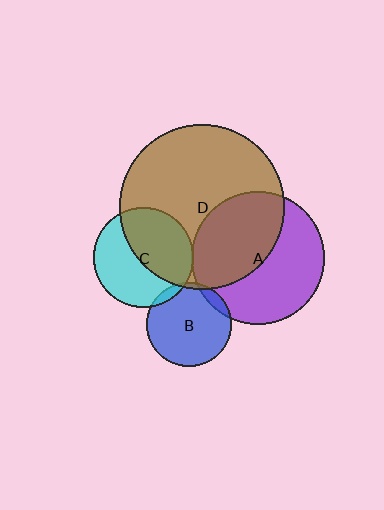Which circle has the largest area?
Circle D (brown).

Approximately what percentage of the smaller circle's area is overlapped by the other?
Approximately 5%.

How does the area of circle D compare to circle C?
Approximately 2.7 times.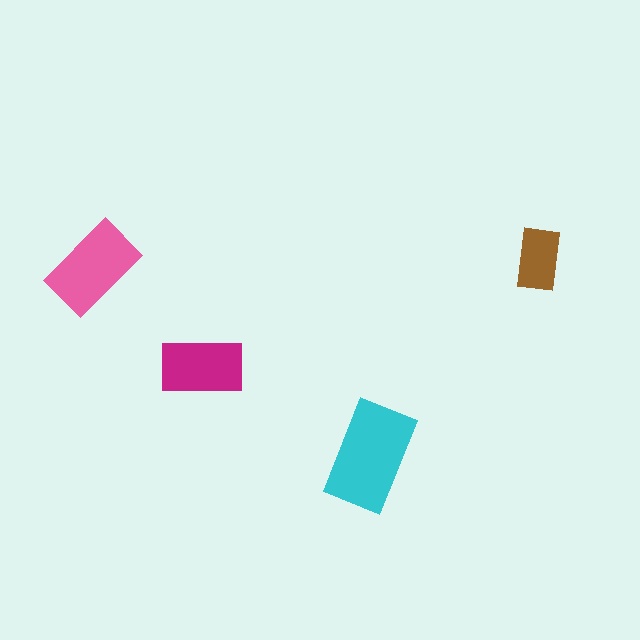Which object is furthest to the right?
The brown rectangle is rightmost.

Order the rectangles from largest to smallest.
the cyan one, the pink one, the magenta one, the brown one.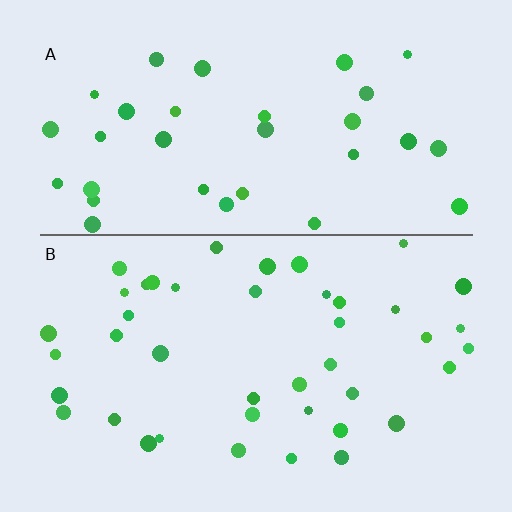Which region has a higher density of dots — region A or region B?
B (the bottom).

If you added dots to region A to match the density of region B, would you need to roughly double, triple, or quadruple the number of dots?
Approximately double.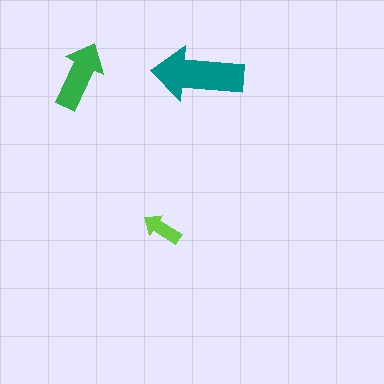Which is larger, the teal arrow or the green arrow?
The teal one.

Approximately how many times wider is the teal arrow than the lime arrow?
About 2.5 times wider.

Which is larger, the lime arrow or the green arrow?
The green one.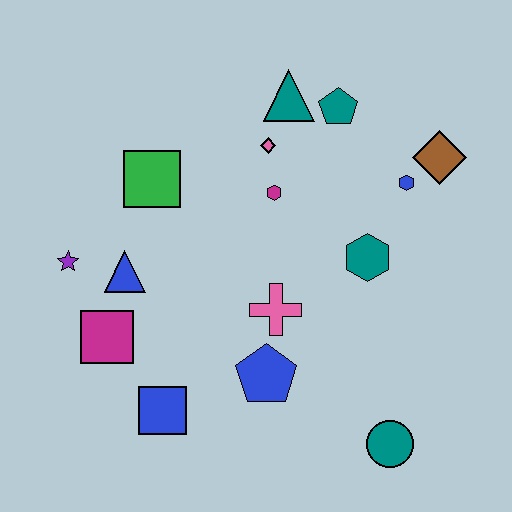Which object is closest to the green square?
The blue triangle is closest to the green square.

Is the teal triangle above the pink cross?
Yes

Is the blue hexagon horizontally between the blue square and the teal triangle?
No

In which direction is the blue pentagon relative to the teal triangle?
The blue pentagon is below the teal triangle.